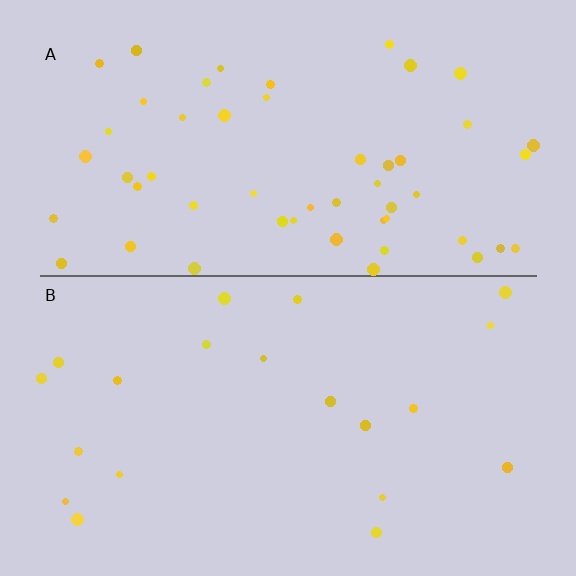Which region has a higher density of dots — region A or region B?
A (the top).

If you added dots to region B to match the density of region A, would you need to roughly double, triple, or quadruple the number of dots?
Approximately triple.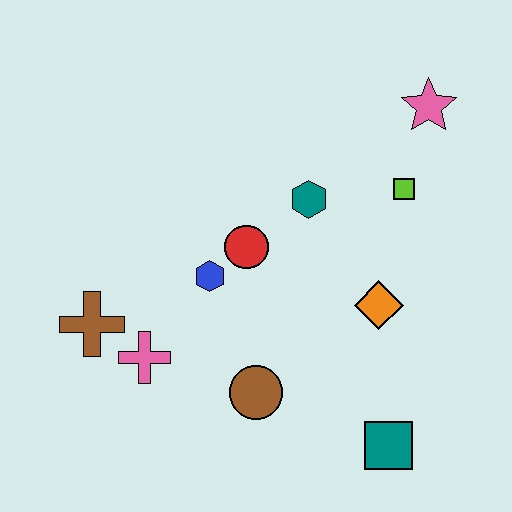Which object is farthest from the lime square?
The brown cross is farthest from the lime square.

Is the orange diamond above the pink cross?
Yes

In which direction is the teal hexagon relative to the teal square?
The teal hexagon is above the teal square.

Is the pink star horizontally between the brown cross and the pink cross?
No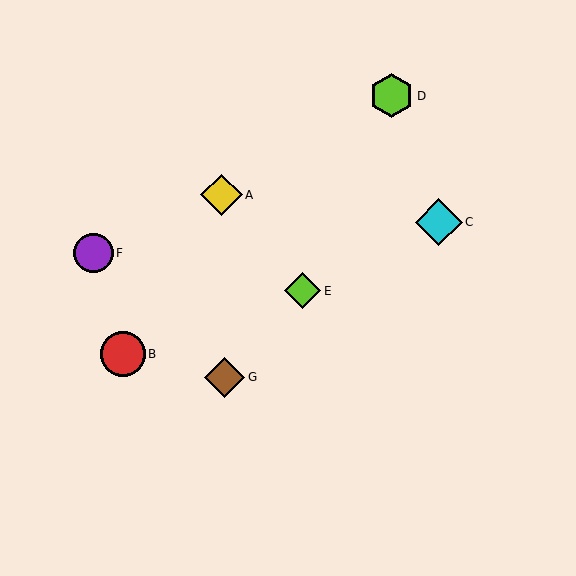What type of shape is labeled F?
Shape F is a purple circle.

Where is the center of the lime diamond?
The center of the lime diamond is at (303, 291).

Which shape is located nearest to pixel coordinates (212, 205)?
The yellow diamond (labeled A) at (222, 195) is nearest to that location.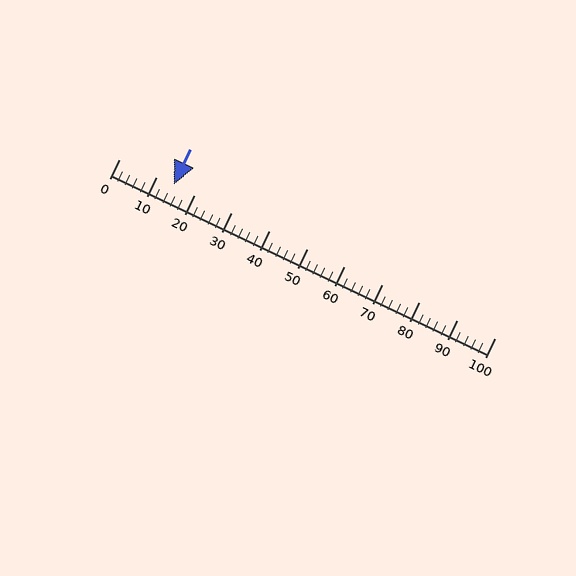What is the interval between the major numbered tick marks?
The major tick marks are spaced 10 units apart.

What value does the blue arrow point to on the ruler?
The blue arrow points to approximately 15.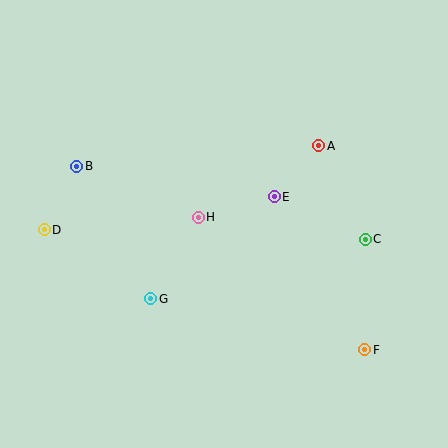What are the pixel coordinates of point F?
Point F is at (365, 350).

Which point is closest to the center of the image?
Point H at (198, 217) is closest to the center.